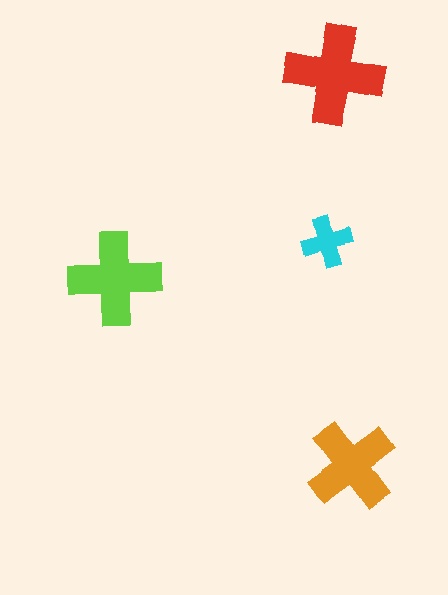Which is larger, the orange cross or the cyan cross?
The orange one.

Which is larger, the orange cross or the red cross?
The red one.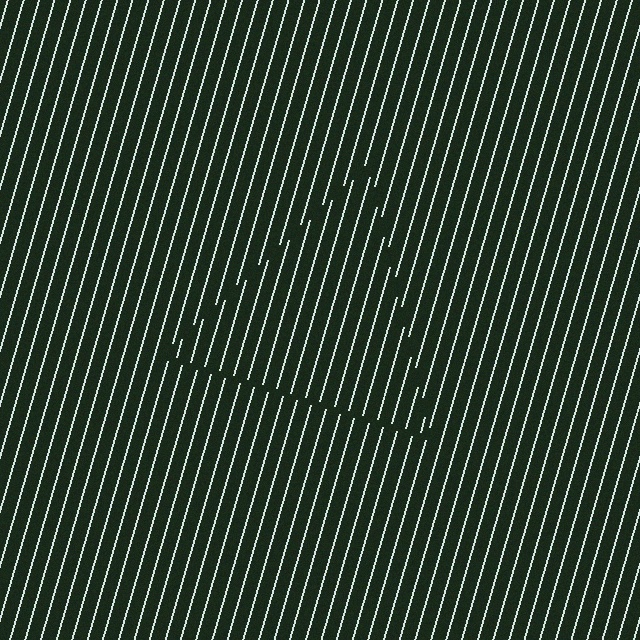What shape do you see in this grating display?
An illusory triangle. The interior of the shape contains the same grating, shifted by half a period — the contour is defined by the phase discontinuity where line-ends from the inner and outer gratings abut.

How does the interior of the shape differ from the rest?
The interior of the shape contains the same grating, shifted by half a period — the contour is defined by the phase discontinuity where line-ends from the inner and outer gratings abut.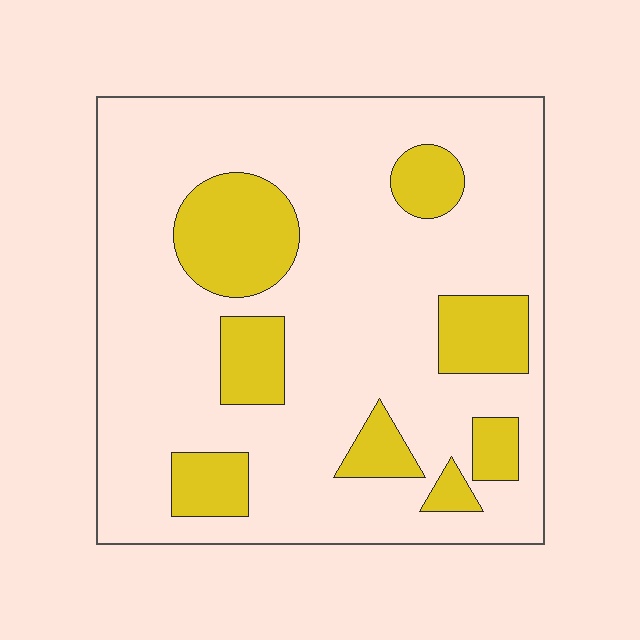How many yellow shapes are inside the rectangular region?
8.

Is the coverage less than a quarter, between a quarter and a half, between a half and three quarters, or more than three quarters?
Less than a quarter.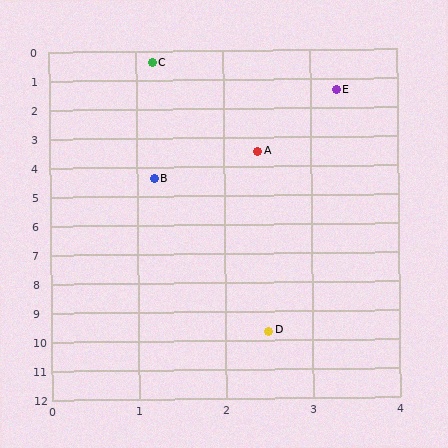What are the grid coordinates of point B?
Point B is at approximately (1.2, 4.4).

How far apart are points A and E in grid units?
Points A and E are about 2.3 grid units apart.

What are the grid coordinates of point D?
Point D is at approximately (2.5, 9.7).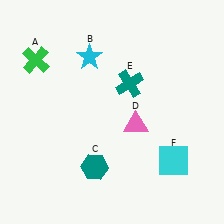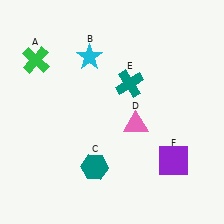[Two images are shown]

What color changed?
The square (F) changed from cyan in Image 1 to purple in Image 2.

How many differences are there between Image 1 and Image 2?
There is 1 difference between the two images.